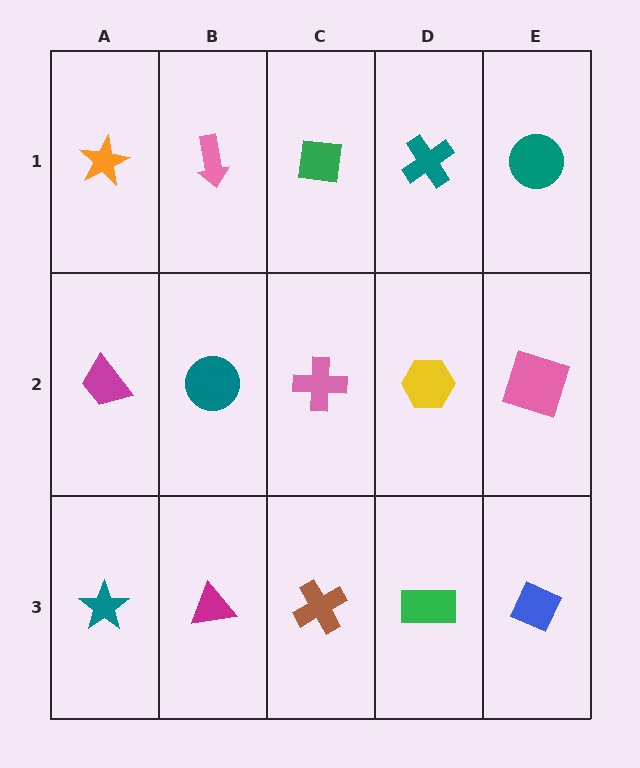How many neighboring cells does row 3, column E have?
2.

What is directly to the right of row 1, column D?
A teal circle.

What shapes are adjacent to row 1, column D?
A yellow hexagon (row 2, column D), a green square (row 1, column C), a teal circle (row 1, column E).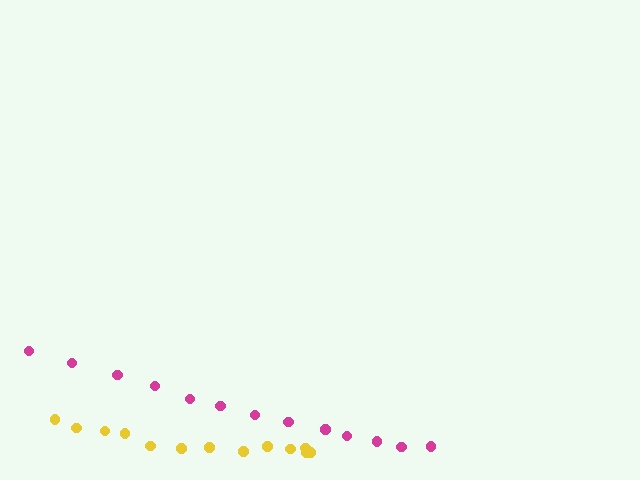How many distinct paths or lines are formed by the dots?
There are 2 distinct paths.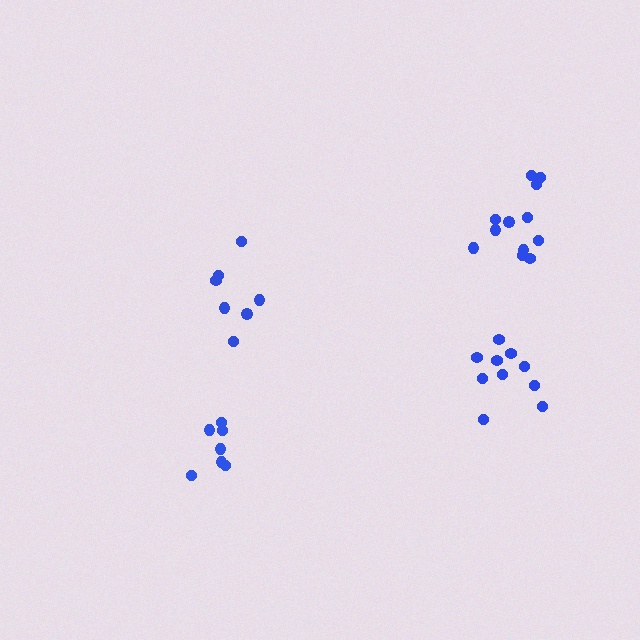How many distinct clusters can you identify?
There are 4 distinct clusters.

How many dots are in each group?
Group 1: 7 dots, Group 2: 12 dots, Group 3: 10 dots, Group 4: 7 dots (36 total).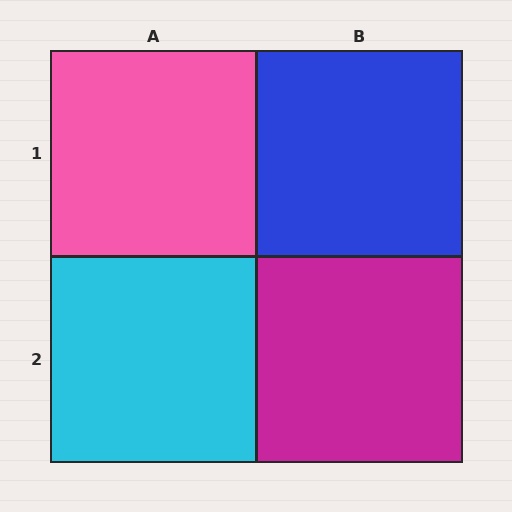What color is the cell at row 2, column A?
Cyan.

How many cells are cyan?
1 cell is cyan.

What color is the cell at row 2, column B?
Magenta.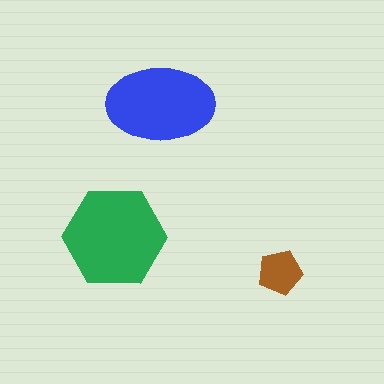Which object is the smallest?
The brown pentagon.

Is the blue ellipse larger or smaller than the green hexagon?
Smaller.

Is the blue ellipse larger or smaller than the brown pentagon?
Larger.